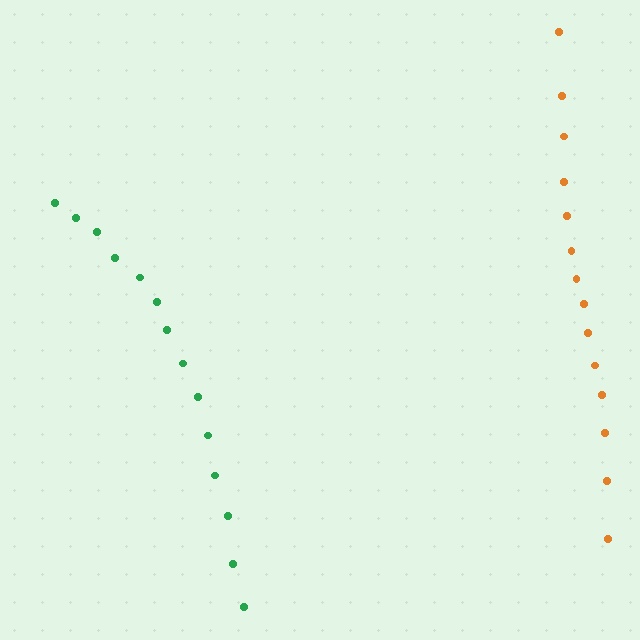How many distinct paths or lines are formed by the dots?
There are 2 distinct paths.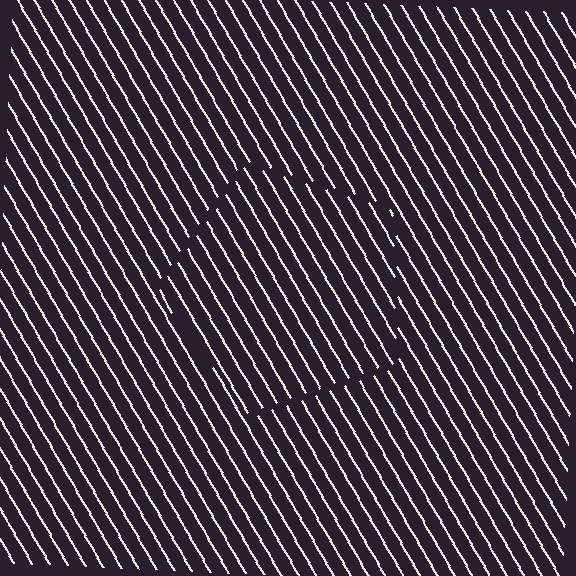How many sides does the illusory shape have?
5 sides — the line-ends trace a pentagon.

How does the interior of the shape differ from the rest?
The interior of the shape contains the same grating, shifted by half a period — the contour is defined by the phase discontinuity where line-ends from the inner and outer gratings abut.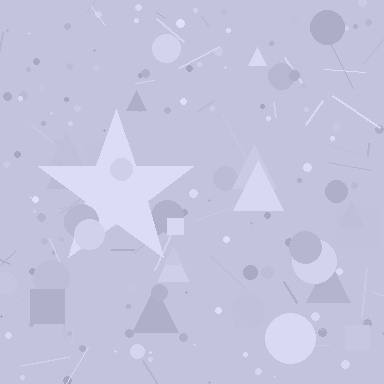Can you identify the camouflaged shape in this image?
The camouflaged shape is a star.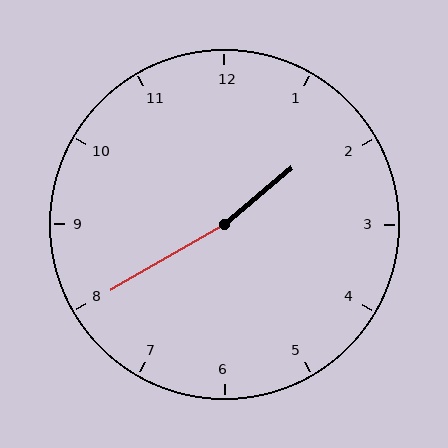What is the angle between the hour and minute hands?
Approximately 170 degrees.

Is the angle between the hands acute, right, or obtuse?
It is obtuse.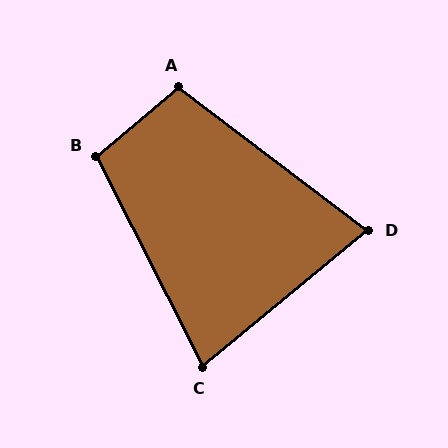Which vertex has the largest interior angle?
B, at approximately 104 degrees.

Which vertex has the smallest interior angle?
D, at approximately 76 degrees.